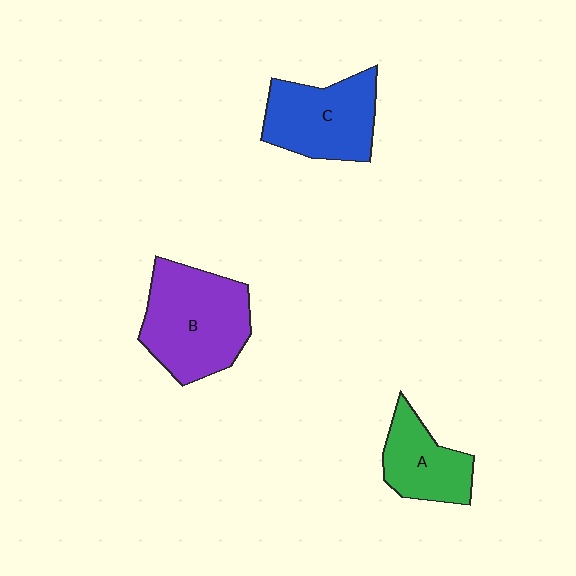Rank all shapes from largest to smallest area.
From largest to smallest: B (purple), C (blue), A (green).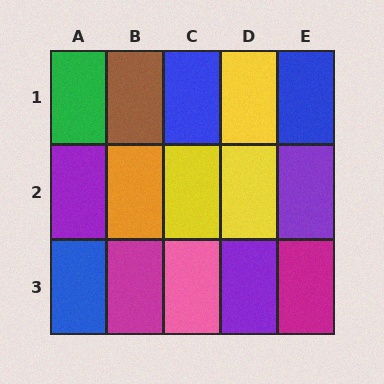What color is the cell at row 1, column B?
Brown.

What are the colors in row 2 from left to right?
Purple, orange, yellow, yellow, purple.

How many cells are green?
1 cell is green.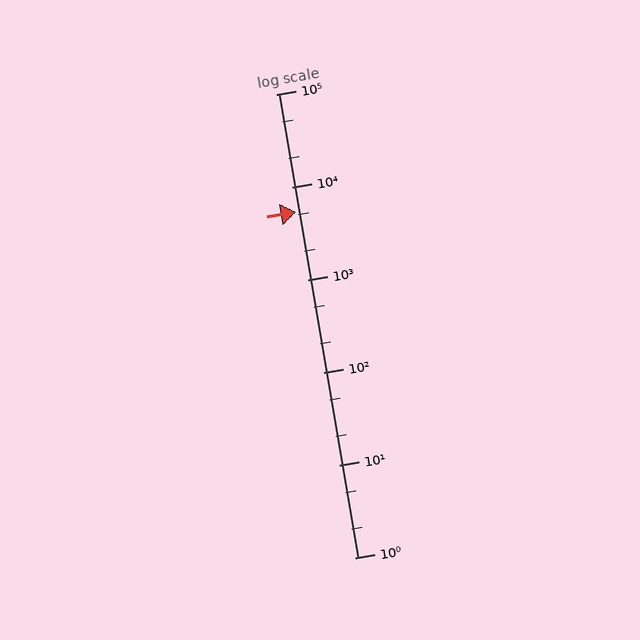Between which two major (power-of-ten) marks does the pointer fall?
The pointer is between 1000 and 10000.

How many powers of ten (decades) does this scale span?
The scale spans 5 decades, from 1 to 100000.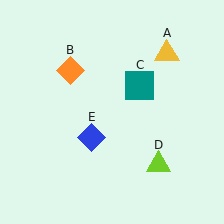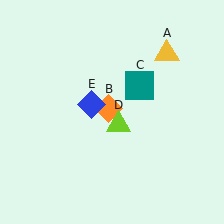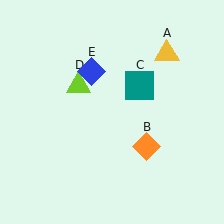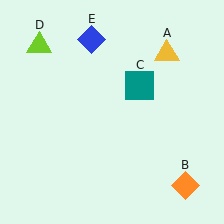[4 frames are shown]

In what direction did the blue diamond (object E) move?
The blue diamond (object E) moved up.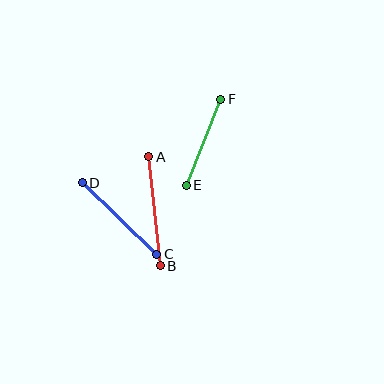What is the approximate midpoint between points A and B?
The midpoint is at approximately (155, 211) pixels.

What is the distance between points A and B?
The distance is approximately 109 pixels.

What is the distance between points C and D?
The distance is approximately 104 pixels.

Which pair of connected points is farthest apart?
Points A and B are farthest apart.